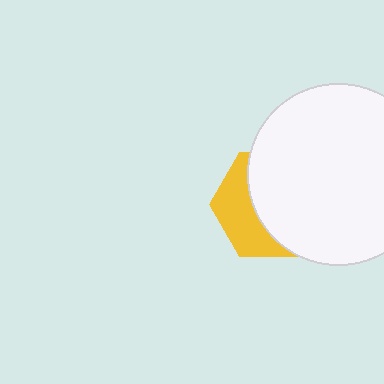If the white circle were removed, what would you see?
You would see the complete yellow hexagon.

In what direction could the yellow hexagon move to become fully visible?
The yellow hexagon could move left. That would shift it out from behind the white circle entirely.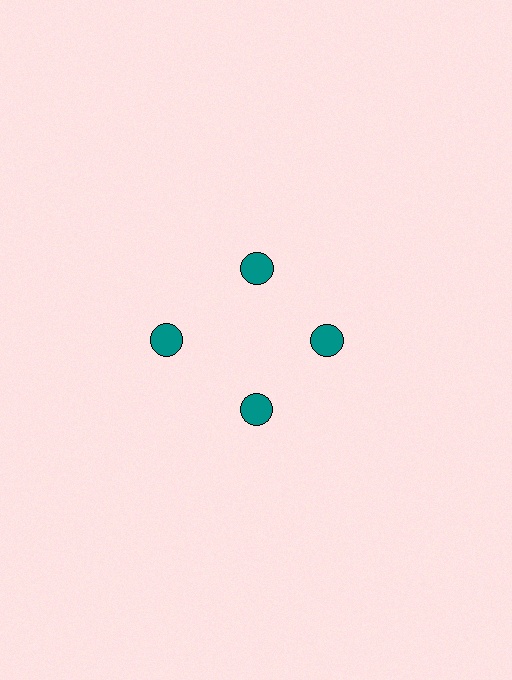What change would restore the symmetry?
The symmetry would be restored by moving it inward, back onto the ring so that all 4 circles sit at equal angles and equal distance from the center.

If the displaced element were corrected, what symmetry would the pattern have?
It would have 4-fold rotational symmetry — the pattern would map onto itself every 90 degrees.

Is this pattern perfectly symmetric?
No. The 4 teal circles are arranged in a ring, but one element near the 9 o'clock position is pushed outward from the center, breaking the 4-fold rotational symmetry.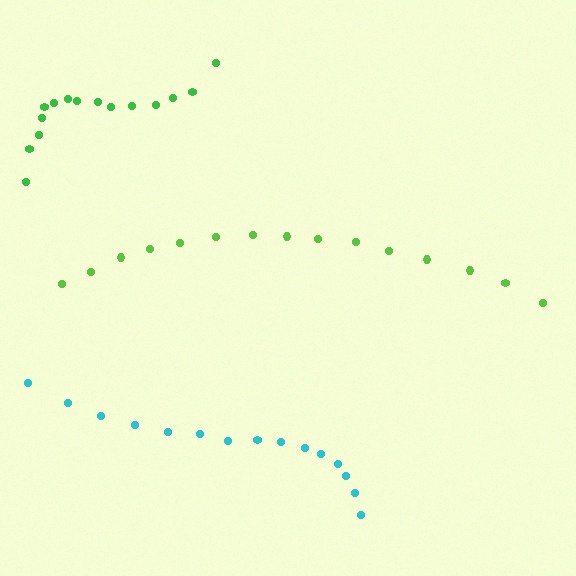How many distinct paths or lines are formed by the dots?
There are 3 distinct paths.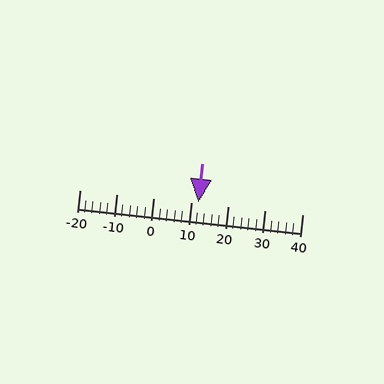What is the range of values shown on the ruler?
The ruler shows values from -20 to 40.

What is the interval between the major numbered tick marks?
The major tick marks are spaced 10 units apart.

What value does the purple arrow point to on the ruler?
The purple arrow points to approximately 12.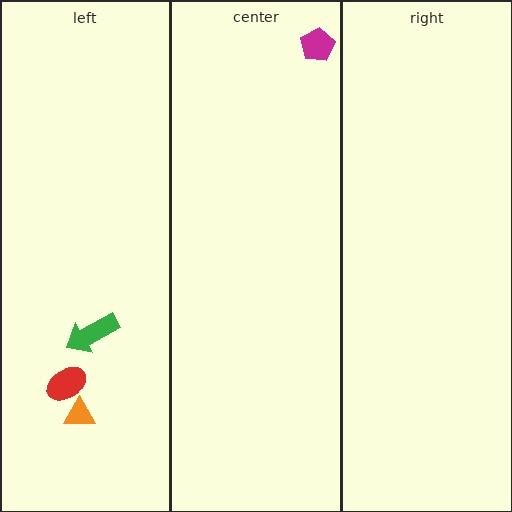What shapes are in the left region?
The green arrow, the red ellipse, the orange triangle.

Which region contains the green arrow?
The left region.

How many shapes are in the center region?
1.